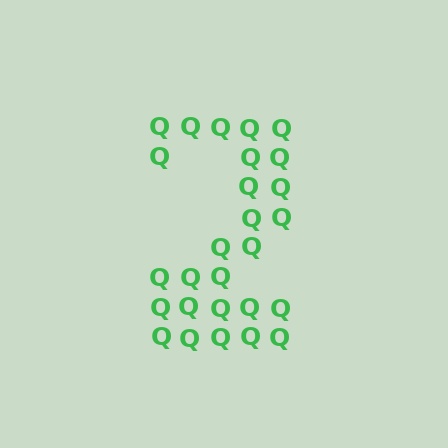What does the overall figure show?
The overall figure shows the digit 2.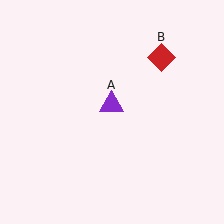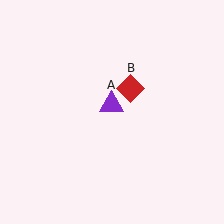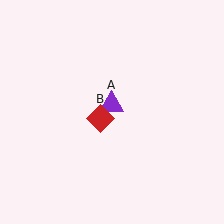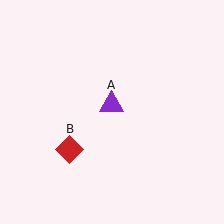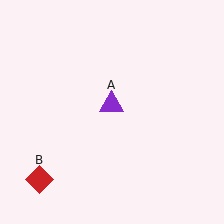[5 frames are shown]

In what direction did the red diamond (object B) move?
The red diamond (object B) moved down and to the left.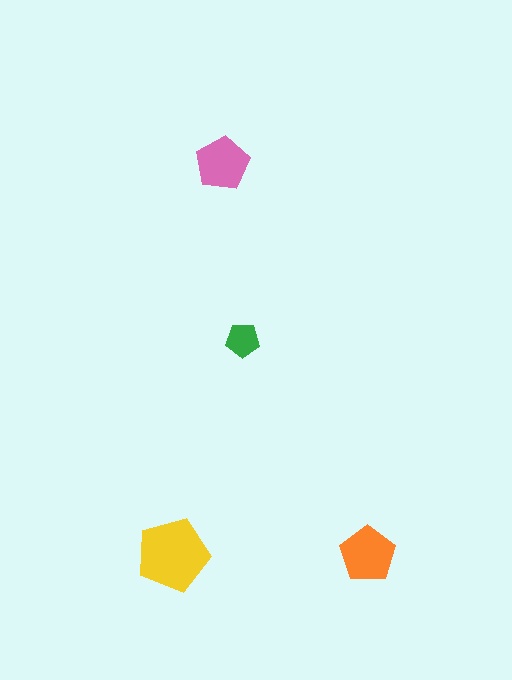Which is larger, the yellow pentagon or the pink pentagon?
The yellow one.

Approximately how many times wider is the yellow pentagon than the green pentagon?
About 2 times wider.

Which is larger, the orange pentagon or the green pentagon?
The orange one.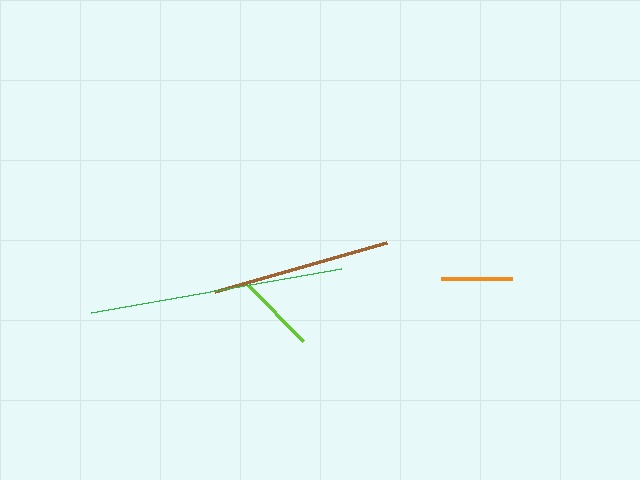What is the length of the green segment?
The green segment is approximately 254 pixels long.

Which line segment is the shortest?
The orange line is the shortest at approximately 71 pixels.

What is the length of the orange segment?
The orange segment is approximately 71 pixels long.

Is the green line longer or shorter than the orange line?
The green line is longer than the orange line.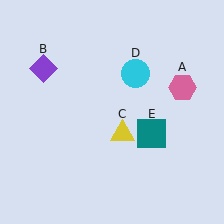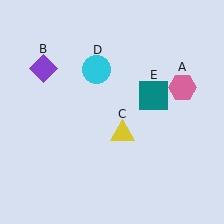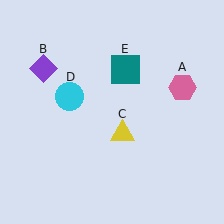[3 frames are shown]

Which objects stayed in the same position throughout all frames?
Pink hexagon (object A) and purple diamond (object B) and yellow triangle (object C) remained stationary.